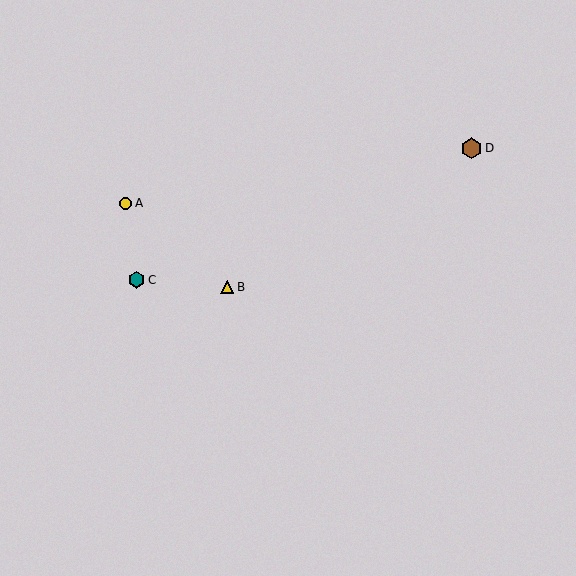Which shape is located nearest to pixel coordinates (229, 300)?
The yellow triangle (labeled B) at (227, 287) is nearest to that location.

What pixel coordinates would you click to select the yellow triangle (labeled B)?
Click at (227, 287) to select the yellow triangle B.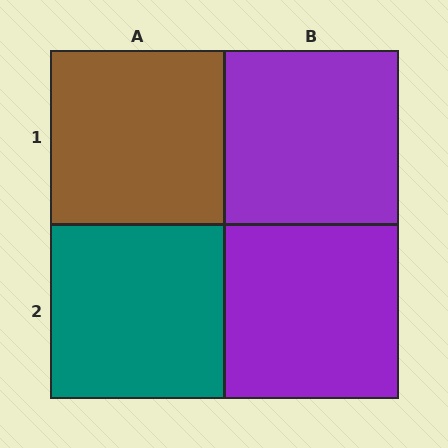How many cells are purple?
2 cells are purple.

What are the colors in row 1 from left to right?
Brown, purple.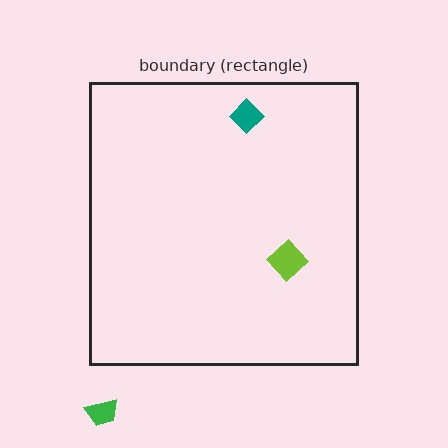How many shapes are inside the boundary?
2 inside, 1 outside.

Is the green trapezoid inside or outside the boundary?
Outside.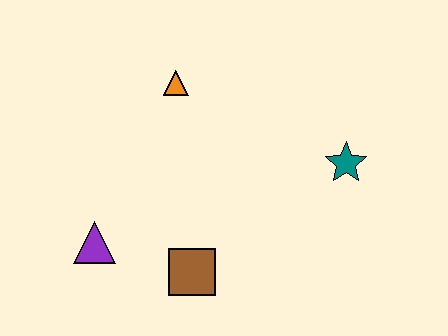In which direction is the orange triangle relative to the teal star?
The orange triangle is to the left of the teal star.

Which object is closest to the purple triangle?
The brown square is closest to the purple triangle.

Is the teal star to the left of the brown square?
No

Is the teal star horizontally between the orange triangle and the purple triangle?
No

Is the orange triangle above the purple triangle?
Yes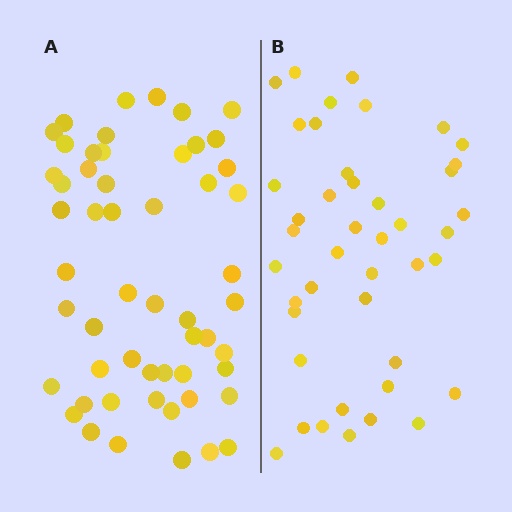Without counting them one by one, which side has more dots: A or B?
Region A (the left region) has more dots.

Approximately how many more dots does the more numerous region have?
Region A has roughly 12 or so more dots than region B.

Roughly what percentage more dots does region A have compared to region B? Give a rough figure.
About 25% more.